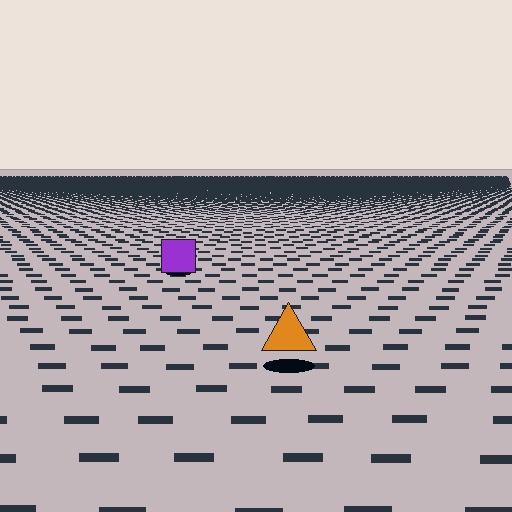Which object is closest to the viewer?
The orange triangle is closest. The texture marks near it are larger and more spread out.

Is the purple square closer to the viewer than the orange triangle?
No. The orange triangle is closer — you can tell from the texture gradient: the ground texture is coarser near it.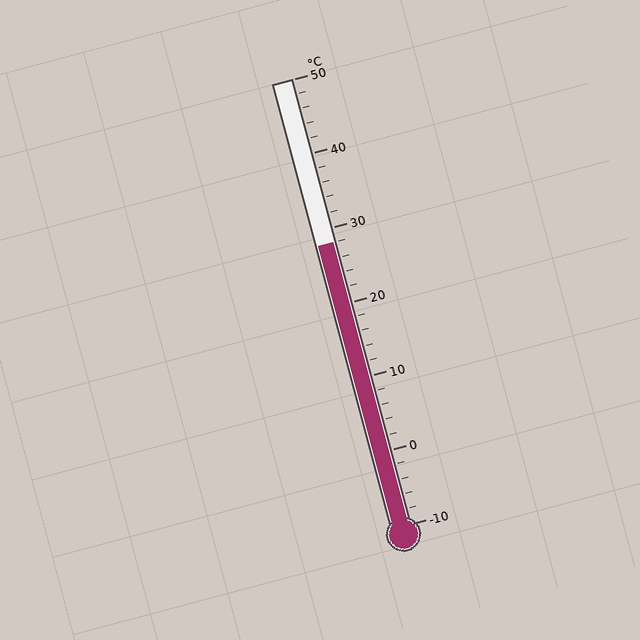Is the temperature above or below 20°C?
The temperature is above 20°C.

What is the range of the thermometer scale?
The thermometer scale ranges from -10°C to 50°C.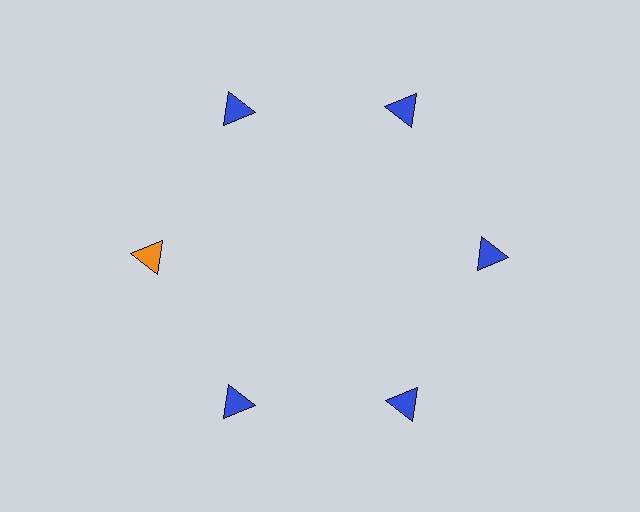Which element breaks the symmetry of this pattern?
The orange triangle at roughly the 9 o'clock position breaks the symmetry. All other shapes are blue triangles.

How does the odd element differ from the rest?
It has a different color: orange instead of blue.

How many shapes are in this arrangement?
There are 6 shapes arranged in a ring pattern.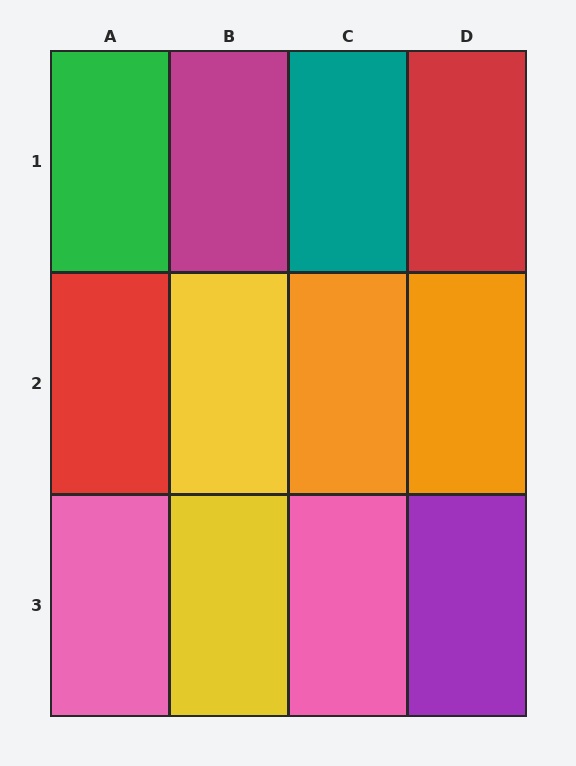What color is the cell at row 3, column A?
Pink.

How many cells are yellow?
2 cells are yellow.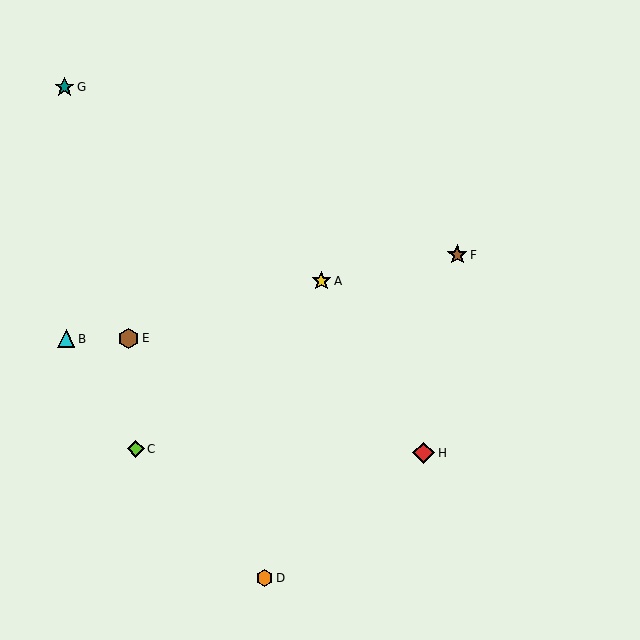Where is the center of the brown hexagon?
The center of the brown hexagon is at (128, 338).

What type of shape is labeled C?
Shape C is a lime diamond.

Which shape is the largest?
The red diamond (labeled H) is the largest.